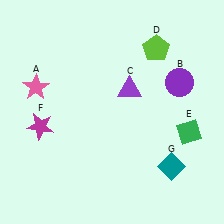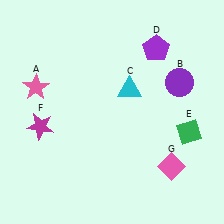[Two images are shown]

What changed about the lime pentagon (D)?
In Image 1, D is lime. In Image 2, it changed to purple.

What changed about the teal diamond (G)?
In Image 1, G is teal. In Image 2, it changed to pink.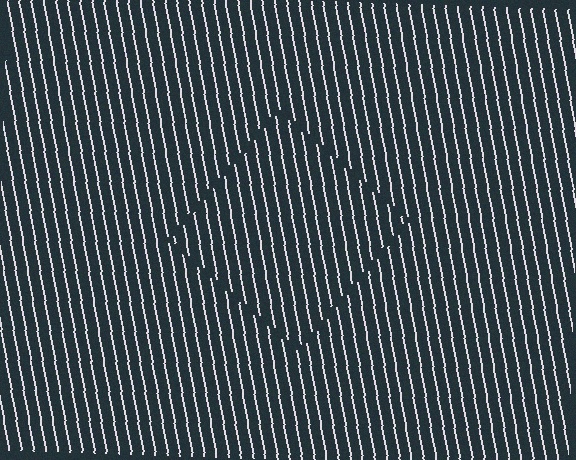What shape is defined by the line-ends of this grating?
An illusory square. The interior of the shape contains the same grating, shifted by half a period — the contour is defined by the phase discontinuity where line-ends from the inner and outer gratings abut.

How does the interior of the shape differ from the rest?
The interior of the shape contains the same grating, shifted by half a period — the contour is defined by the phase discontinuity where line-ends from the inner and outer gratings abut.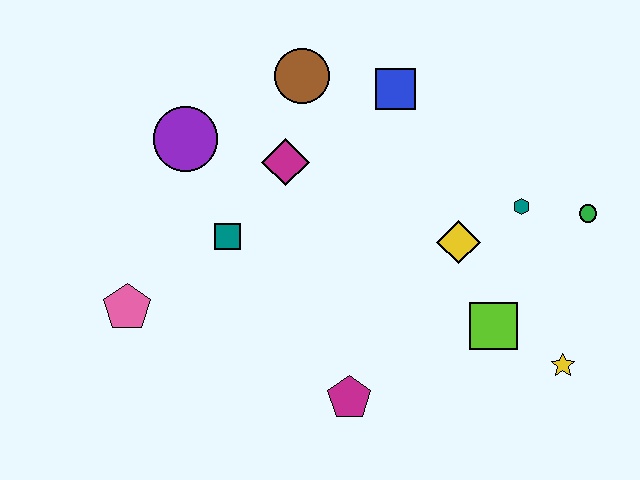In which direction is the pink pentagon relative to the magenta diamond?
The pink pentagon is to the left of the magenta diamond.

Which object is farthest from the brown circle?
The yellow star is farthest from the brown circle.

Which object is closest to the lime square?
The yellow star is closest to the lime square.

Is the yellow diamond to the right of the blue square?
Yes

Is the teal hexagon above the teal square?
Yes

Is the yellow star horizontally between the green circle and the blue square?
Yes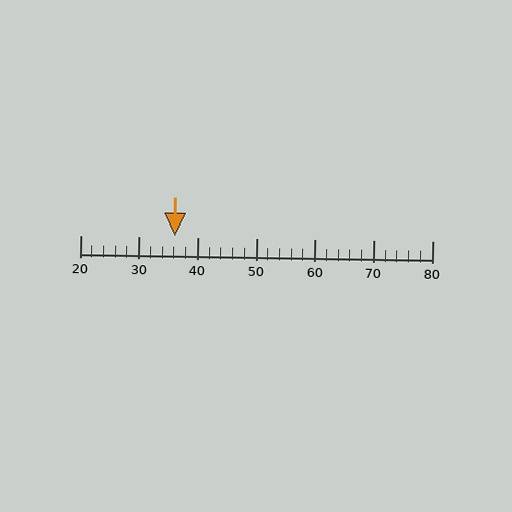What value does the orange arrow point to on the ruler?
The orange arrow points to approximately 36.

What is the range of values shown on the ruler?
The ruler shows values from 20 to 80.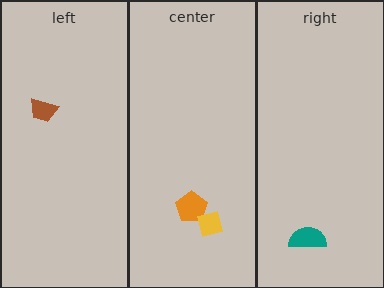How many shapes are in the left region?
1.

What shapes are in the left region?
The brown trapezoid.